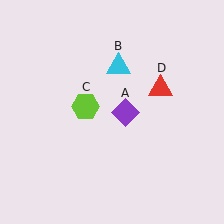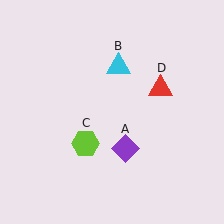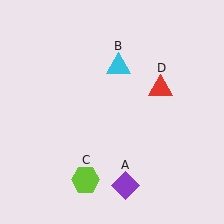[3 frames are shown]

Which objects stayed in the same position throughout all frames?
Cyan triangle (object B) and red triangle (object D) remained stationary.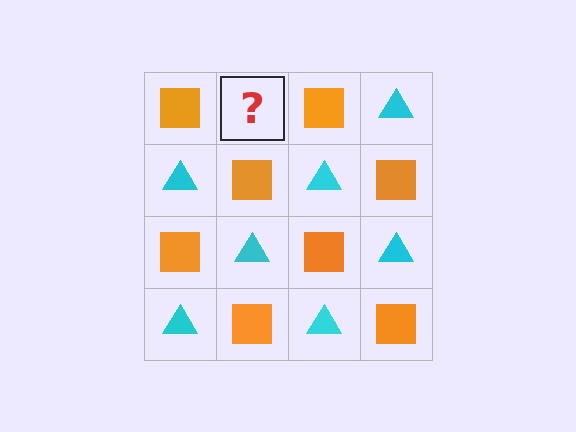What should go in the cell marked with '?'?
The missing cell should contain a cyan triangle.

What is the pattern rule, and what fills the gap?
The rule is that it alternates orange square and cyan triangle in a checkerboard pattern. The gap should be filled with a cyan triangle.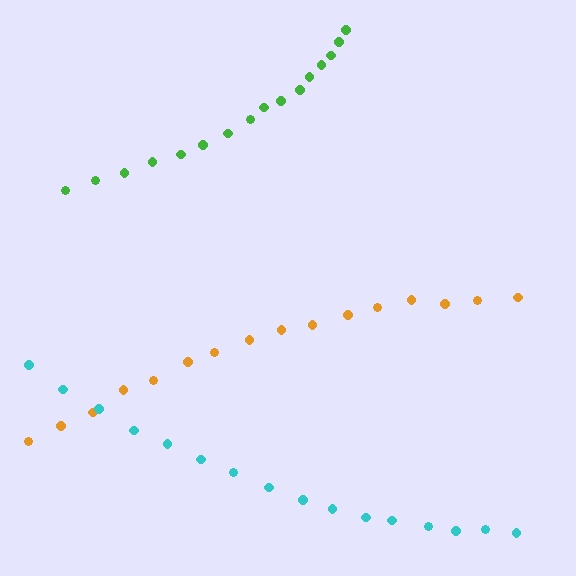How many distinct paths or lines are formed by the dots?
There are 3 distinct paths.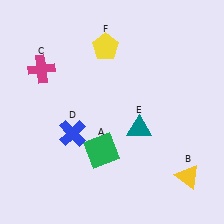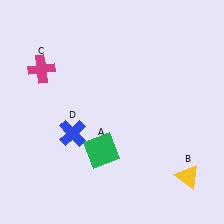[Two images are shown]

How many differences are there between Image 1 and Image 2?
There are 2 differences between the two images.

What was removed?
The yellow pentagon (F), the teal triangle (E) were removed in Image 2.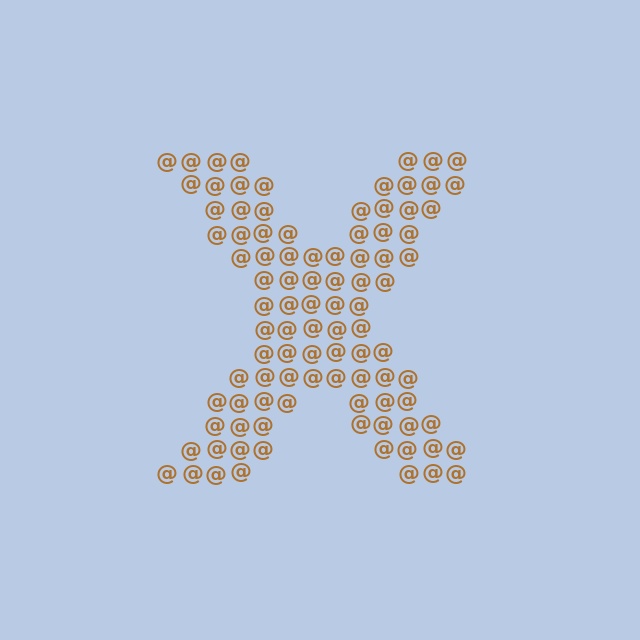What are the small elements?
The small elements are at signs.